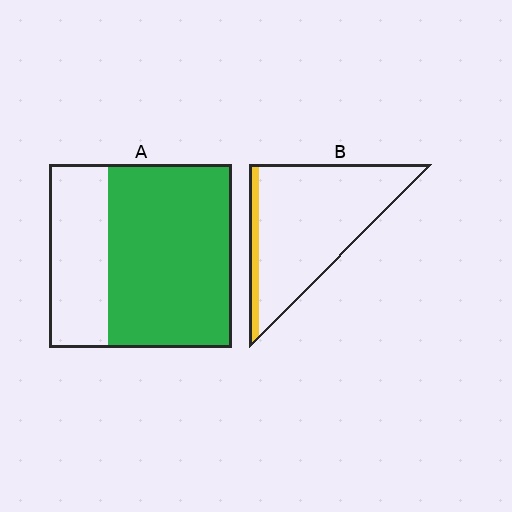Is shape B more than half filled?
No.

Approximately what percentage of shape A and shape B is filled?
A is approximately 70% and B is approximately 10%.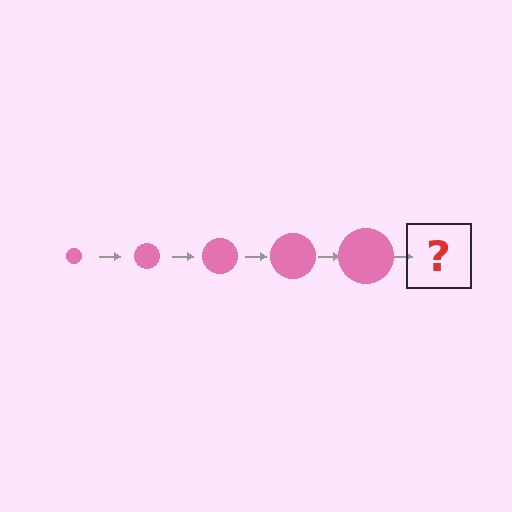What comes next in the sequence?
The next element should be a pink circle, larger than the previous one.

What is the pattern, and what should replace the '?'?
The pattern is that the circle gets progressively larger each step. The '?' should be a pink circle, larger than the previous one.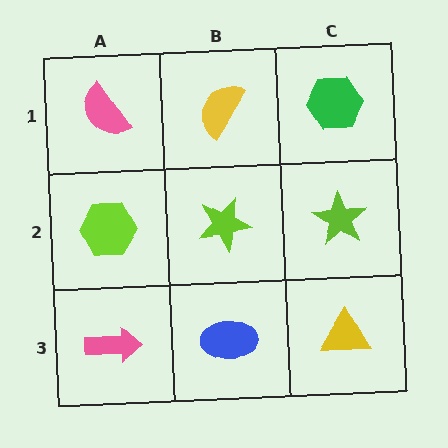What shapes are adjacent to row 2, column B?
A yellow semicircle (row 1, column B), a blue ellipse (row 3, column B), a lime hexagon (row 2, column A), a lime star (row 2, column C).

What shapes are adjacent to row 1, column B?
A lime star (row 2, column B), a pink semicircle (row 1, column A), a green hexagon (row 1, column C).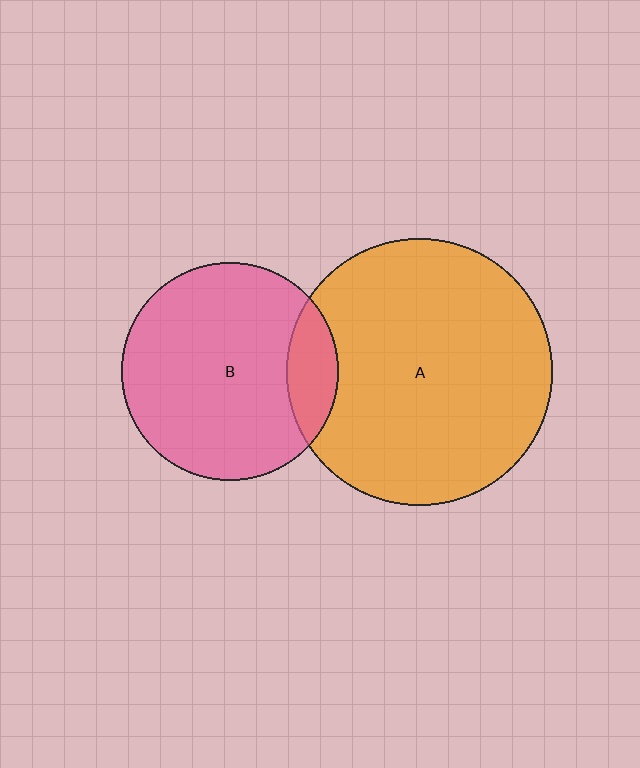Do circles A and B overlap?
Yes.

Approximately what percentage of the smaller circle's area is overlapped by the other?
Approximately 15%.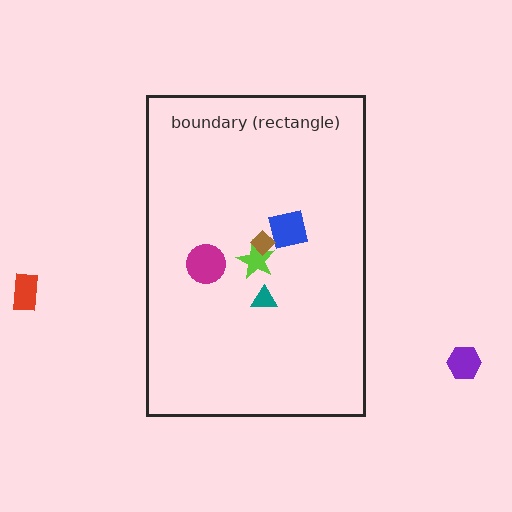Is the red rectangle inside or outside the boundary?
Outside.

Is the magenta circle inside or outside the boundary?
Inside.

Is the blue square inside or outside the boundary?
Inside.